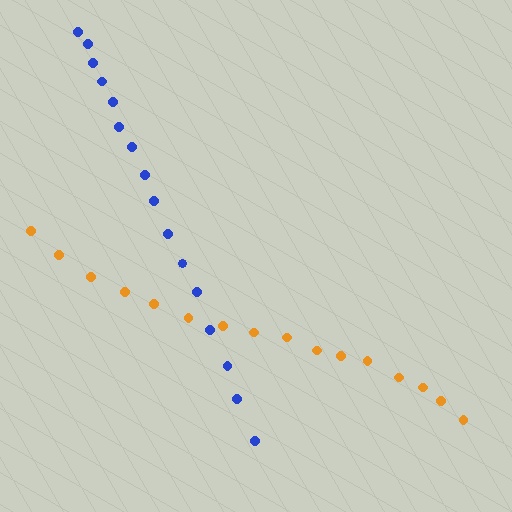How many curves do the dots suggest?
There are 2 distinct paths.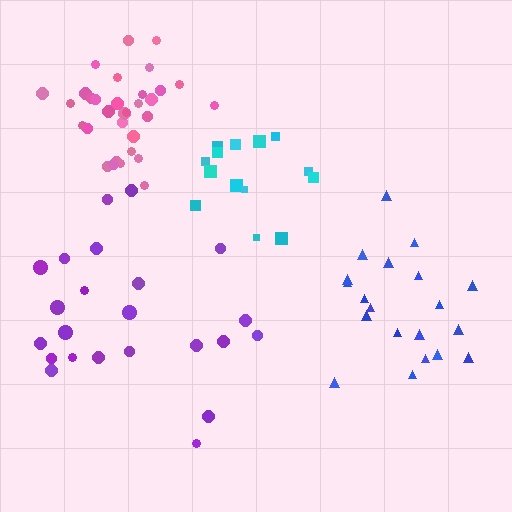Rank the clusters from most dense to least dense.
pink, cyan, blue, purple.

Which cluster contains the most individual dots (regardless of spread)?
Pink (32).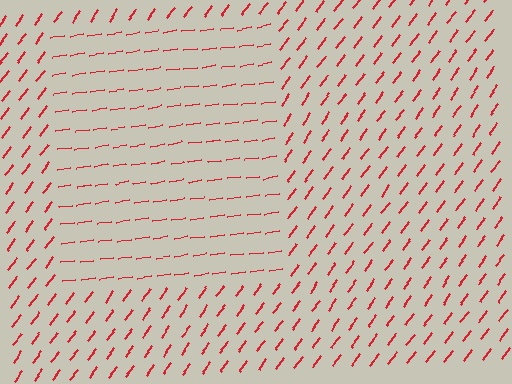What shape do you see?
I see a rectangle.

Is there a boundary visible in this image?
Yes, there is a texture boundary formed by a change in line orientation.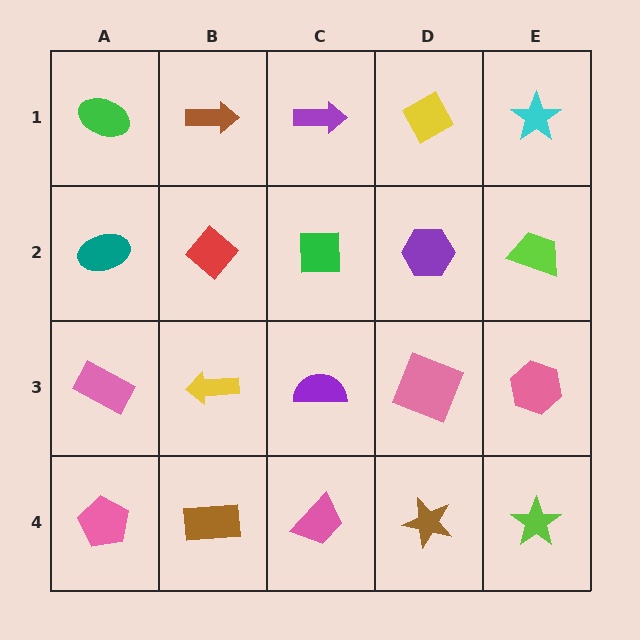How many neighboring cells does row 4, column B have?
3.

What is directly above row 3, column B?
A red diamond.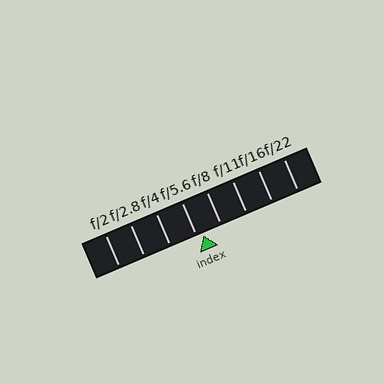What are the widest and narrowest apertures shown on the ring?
The widest aperture shown is f/2 and the narrowest is f/22.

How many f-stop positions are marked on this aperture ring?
There are 8 f-stop positions marked.